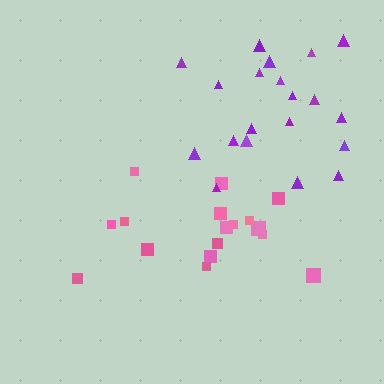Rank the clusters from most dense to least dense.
purple, pink.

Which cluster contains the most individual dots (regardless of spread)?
Purple (20).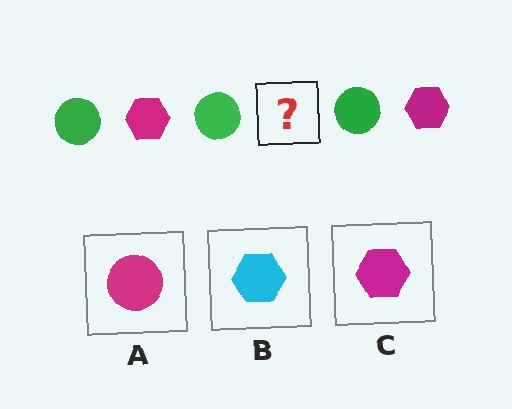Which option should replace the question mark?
Option C.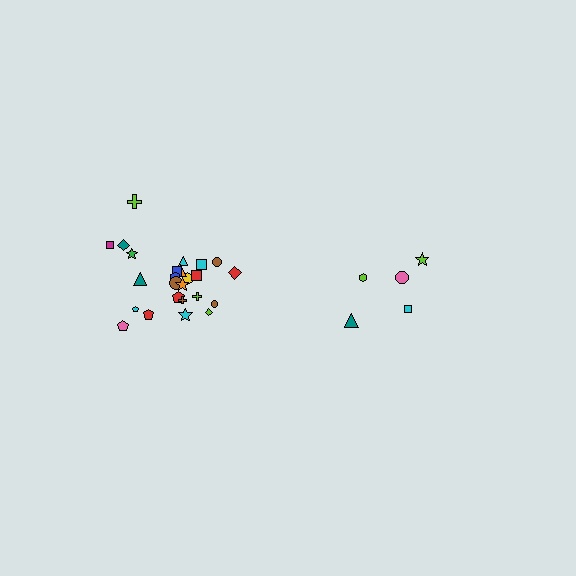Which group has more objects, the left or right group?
The left group.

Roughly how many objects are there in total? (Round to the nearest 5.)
Roughly 30 objects in total.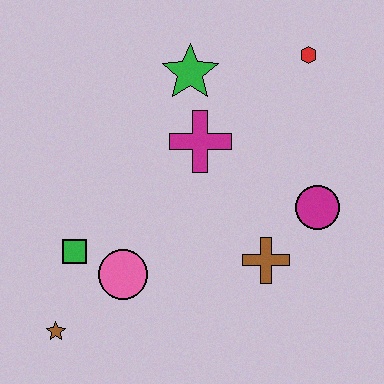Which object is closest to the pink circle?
The green square is closest to the pink circle.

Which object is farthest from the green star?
The brown star is farthest from the green star.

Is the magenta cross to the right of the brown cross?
No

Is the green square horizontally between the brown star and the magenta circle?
Yes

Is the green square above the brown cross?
Yes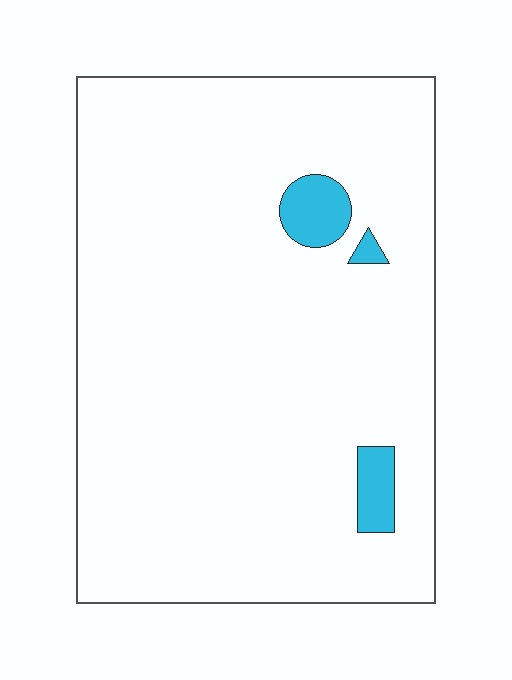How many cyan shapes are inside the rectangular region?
3.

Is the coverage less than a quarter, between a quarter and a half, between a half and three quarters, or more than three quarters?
Less than a quarter.